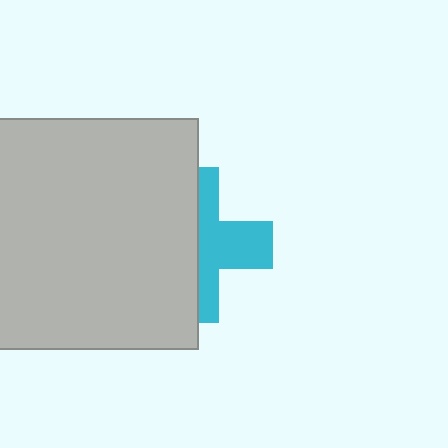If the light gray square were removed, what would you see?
You would see the complete cyan cross.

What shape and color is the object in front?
The object in front is a light gray square.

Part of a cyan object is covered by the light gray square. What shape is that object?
It is a cross.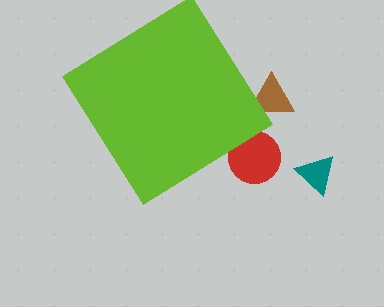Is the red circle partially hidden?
Yes, the red circle is partially hidden behind the lime diamond.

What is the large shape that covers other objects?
A lime diamond.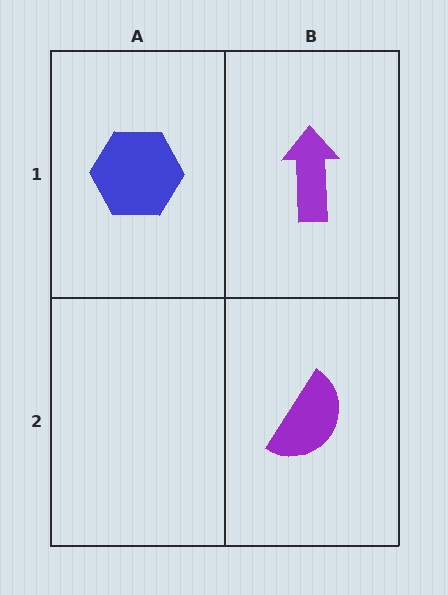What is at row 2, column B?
A purple semicircle.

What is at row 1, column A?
A blue hexagon.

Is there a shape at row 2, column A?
No, that cell is empty.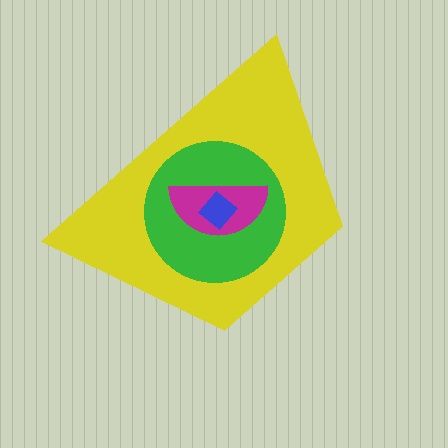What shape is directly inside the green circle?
The magenta semicircle.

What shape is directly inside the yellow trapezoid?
The green circle.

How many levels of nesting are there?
4.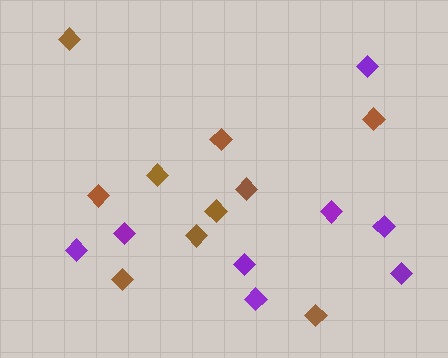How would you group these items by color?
There are 2 groups: one group of purple diamonds (8) and one group of brown diamonds (10).